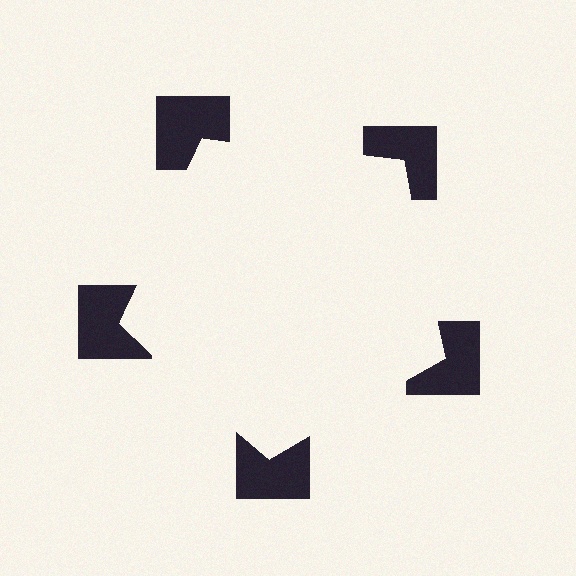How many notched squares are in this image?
There are 5 — one at each vertex of the illusory pentagon.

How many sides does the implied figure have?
5 sides.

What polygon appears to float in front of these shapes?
An illusory pentagon — its edges are inferred from the aligned wedge cuts in the notched squares, not physically drawn.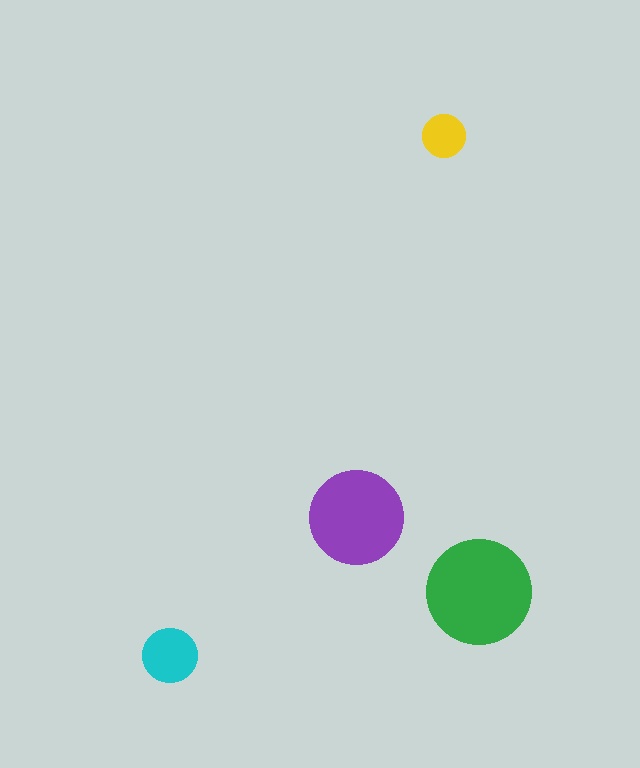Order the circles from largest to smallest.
the green one, the purple one, the cyan one, the yellow one.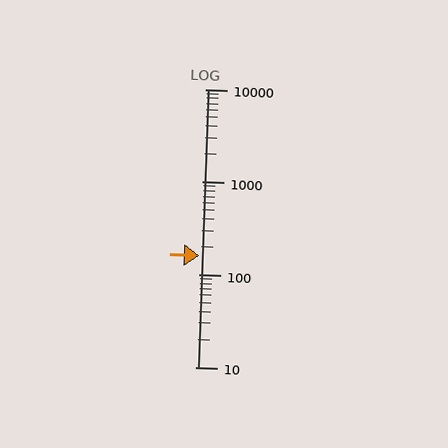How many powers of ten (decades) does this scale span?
The scale spans 3 decades, from 10 to 10000.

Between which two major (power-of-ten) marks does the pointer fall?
The pointer is between 100 and 1000.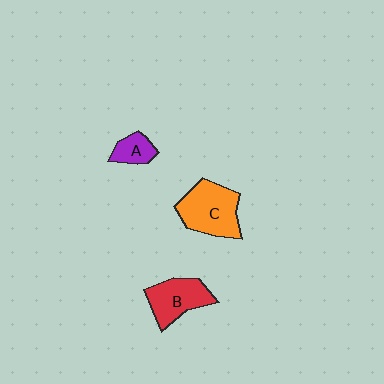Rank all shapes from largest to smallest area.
From largest to smallest: C (orange), B (red), A (purple).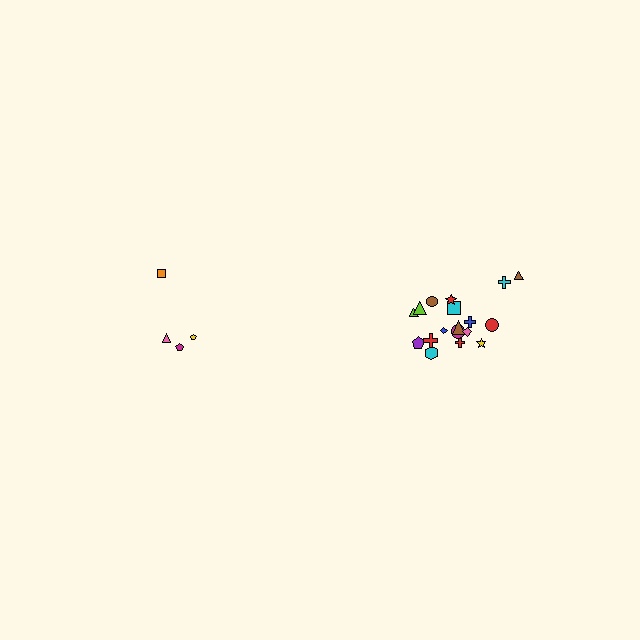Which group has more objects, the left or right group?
The right group.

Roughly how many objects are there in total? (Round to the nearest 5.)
Roughly 20 objects in total.